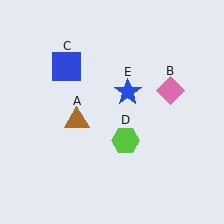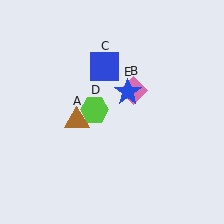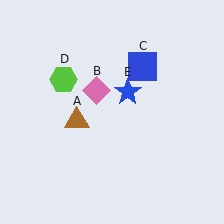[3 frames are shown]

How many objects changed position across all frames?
3 objects changed position: pink diamond (object B), blue square (object C), lime hexagon (object D).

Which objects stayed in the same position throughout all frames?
Brown triangle (object A) and blue star (object E) remained stationary.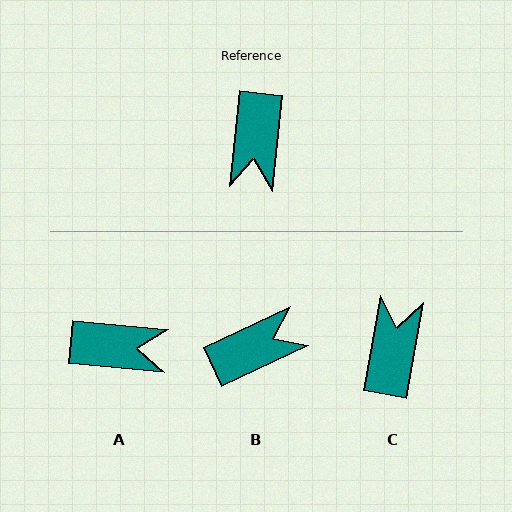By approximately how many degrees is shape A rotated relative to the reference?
Approximately 91 degrees counter-clockwise.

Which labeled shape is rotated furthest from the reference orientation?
C, about 176 degrees away.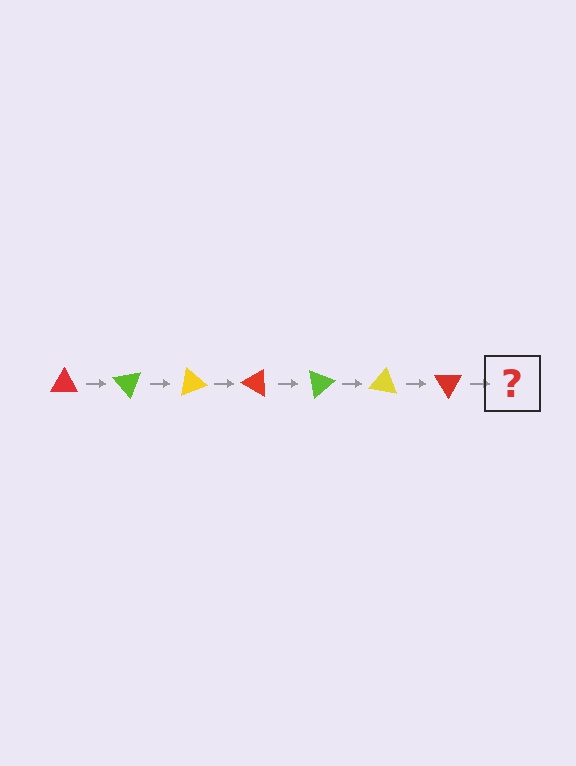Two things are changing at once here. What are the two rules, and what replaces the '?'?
The two rules are that it rotates 50 degrees each step and the color cycles through red, lime, and yellow. The '?' should be a lime triangle, rotated 350 degrees from the start.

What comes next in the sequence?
The next element should be a lime triangle, rotated 350 degrees from the start.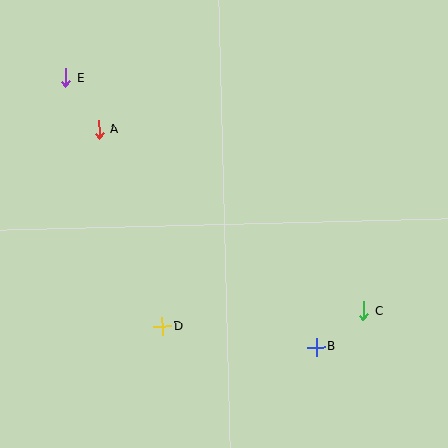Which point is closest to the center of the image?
Point D at (162, 326) is closest to the center.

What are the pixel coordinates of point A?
Point A is at (99, 129).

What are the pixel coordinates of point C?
Point C is at (364, 311).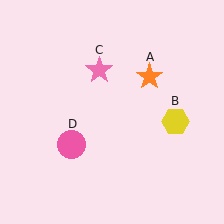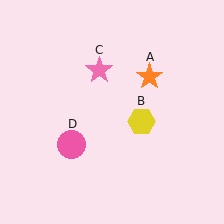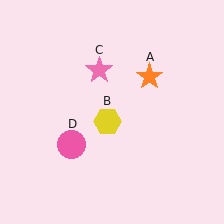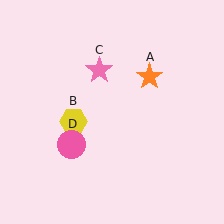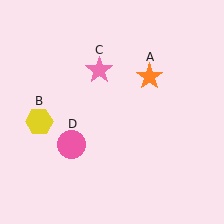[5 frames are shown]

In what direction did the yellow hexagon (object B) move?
The yellow hexagon (object B) moved left.